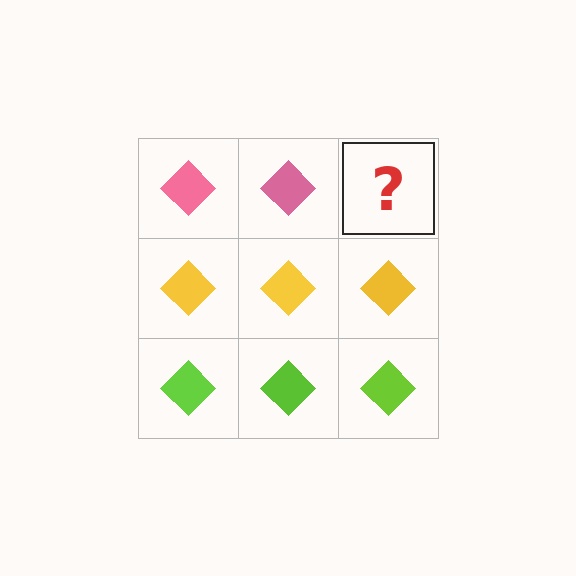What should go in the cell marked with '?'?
The missing cell should contain a pink diamond.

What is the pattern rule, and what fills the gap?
The rule is that each row has a consistent color. The gap should be filled with a pink diamond.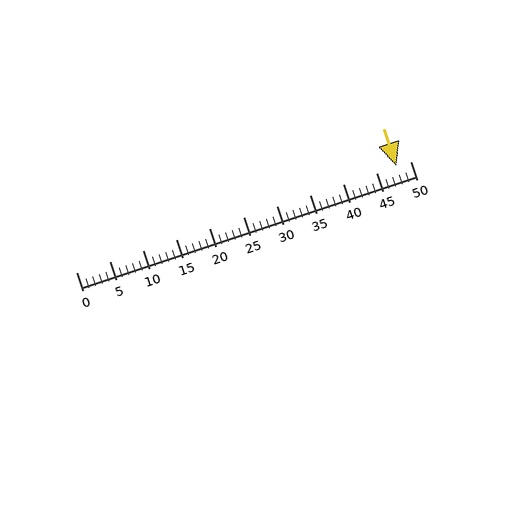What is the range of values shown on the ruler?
The ruler shows values from 0 to 50.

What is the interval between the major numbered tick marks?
The major tick marks are spaced 5 units apart.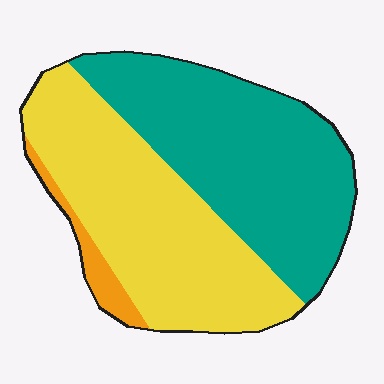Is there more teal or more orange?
Teal.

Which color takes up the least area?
Orange, at roughly 5%.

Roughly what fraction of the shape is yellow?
Yellow covers around 45% of the shape.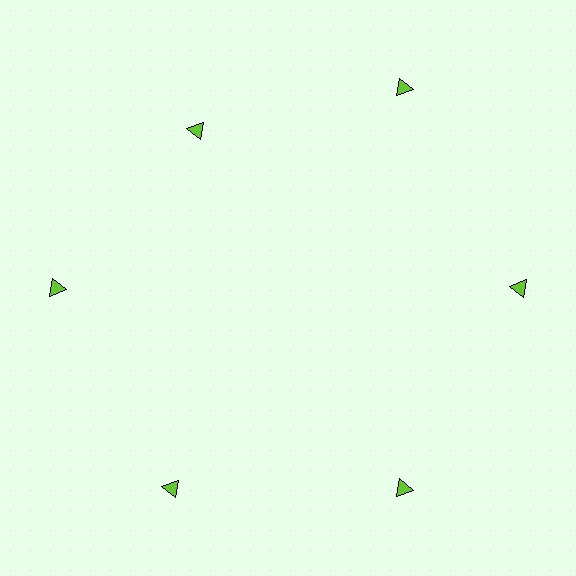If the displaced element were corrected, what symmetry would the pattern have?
It would have 6-fold rotational symmetry — the pattern would map onto itself every 60 degrees.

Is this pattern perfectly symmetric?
No. The 6 lime triangles are arranged in a ring, but one element near the 11 o'clock position is pulled inward toward the center, breaking the 6-fold rotational symmetry.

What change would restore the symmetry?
The symmetry would be restored by moving it outward, back onto the ring so that all 6 triangles sit at equal angles and equal distance from the center.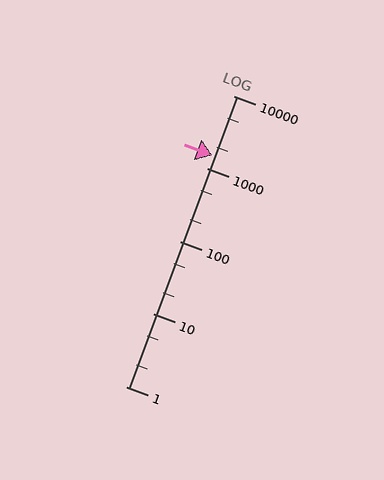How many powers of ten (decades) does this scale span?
The scale spans 4 decades, from 1 to 10000.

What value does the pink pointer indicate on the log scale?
The pointer indicates approximately 1500.